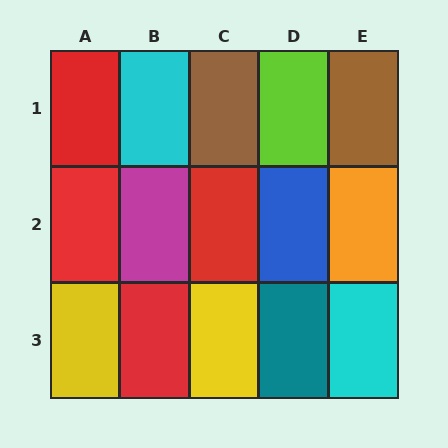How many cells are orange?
1 cell is orange.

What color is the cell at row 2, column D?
Blue.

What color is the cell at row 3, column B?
Red.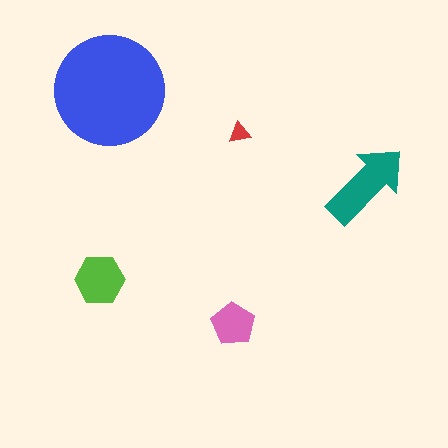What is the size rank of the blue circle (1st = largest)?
1st.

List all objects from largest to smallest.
The blue circle, the teal arrow, the lime hexagon, the pink pentagon, the red triangle.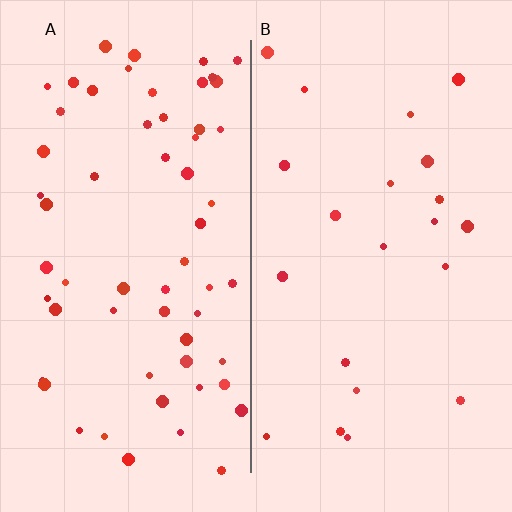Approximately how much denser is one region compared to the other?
Approximately 2.8× — region A over region B.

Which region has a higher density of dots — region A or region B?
A (the left).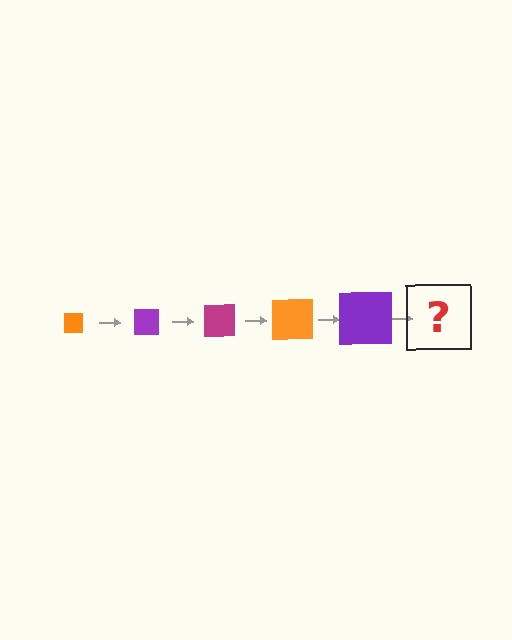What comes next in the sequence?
The next element should be a magenta square, larger than the previous one.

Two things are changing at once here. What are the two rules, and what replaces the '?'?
The two rules are that the square grows larger each step and the color cycles through orange, purple, and magenta. The '?' should be a magenta square, larger than the previous one.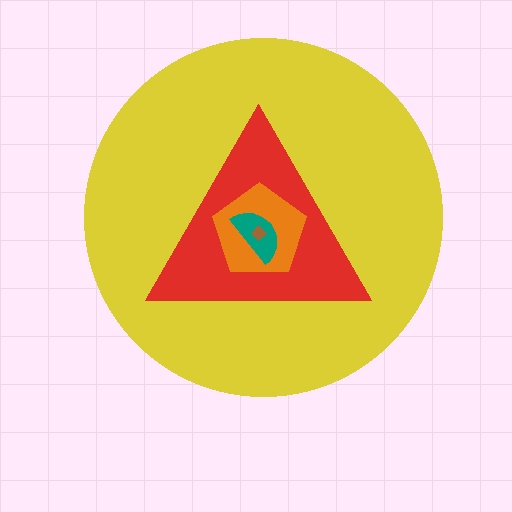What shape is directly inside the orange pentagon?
The teal semicircle.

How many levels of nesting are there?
5.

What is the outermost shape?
The yellow circle.